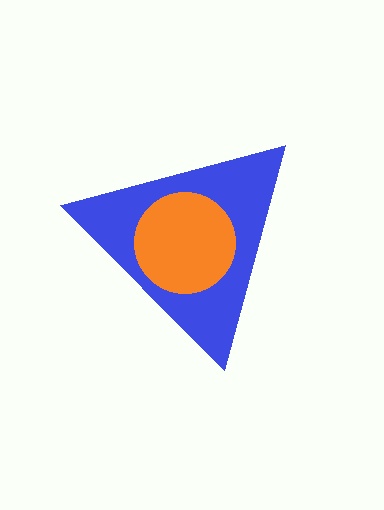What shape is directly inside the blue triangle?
The orange circle.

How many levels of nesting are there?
2.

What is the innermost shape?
The orange circle.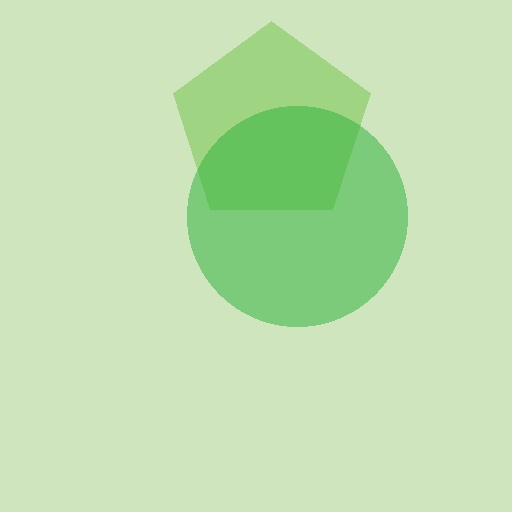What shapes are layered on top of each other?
The layered shapes are: a lime pentagon, a green circle.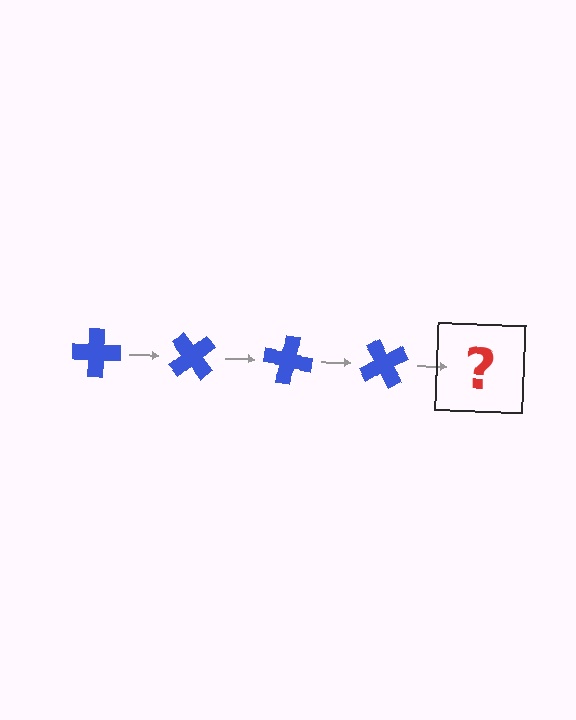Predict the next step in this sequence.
The next step is a blue cross rotated 200 degrees.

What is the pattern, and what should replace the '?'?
The pattern is that the cross rotates 50 degrees each step. The '?' should be a blue cross rotated 200 degrees.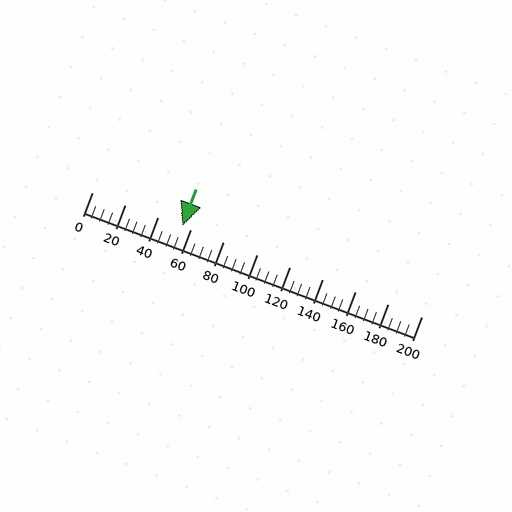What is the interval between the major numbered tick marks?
The major tick marks are spaced 20 units apart.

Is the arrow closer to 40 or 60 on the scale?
The arrow is closer to 60.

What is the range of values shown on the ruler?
The ruler shows values from 0 to 200.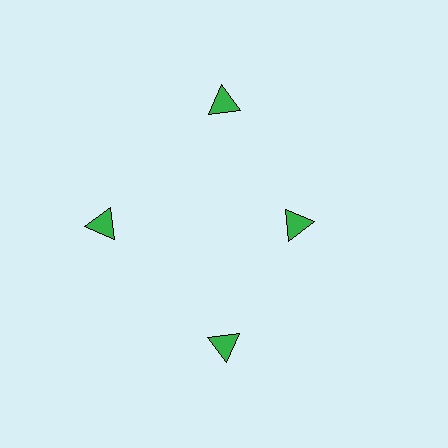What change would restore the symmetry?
The symmetry would be restored by moving it outward, back onto the ring so that all 4 triangles sit at equal angles and equal distance from the center.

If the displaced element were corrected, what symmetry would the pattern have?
It would have 4-fold rotational symmetry — the pattern would map onto itself every 90 degrees.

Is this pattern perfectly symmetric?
No. The 4 green triangles are arranged in a ring, but one element near the 3 o'clock position is pulled inward toward the center, breaking the 4-fold rotational symmetry.